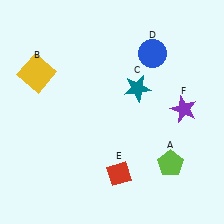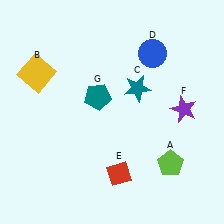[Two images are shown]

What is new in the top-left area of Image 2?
A teal pentagon (G) was added in the top-left area of Image 2.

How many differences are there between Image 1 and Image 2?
There is 1 difference between the two images.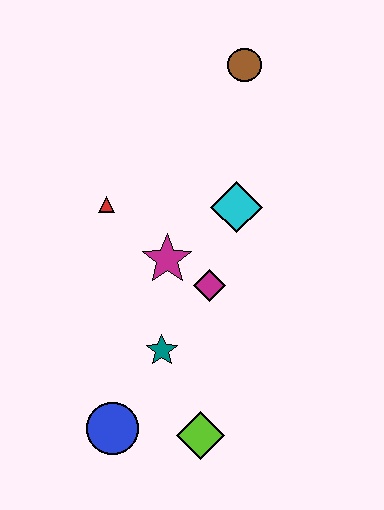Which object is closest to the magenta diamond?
The magenta star is closest to the magenta diamond.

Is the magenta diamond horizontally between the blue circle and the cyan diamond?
Yes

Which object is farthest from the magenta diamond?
The brown circle is farthest from the magenta diamond.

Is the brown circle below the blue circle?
No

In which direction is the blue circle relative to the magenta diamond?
The blue circle is below the magenta diamond.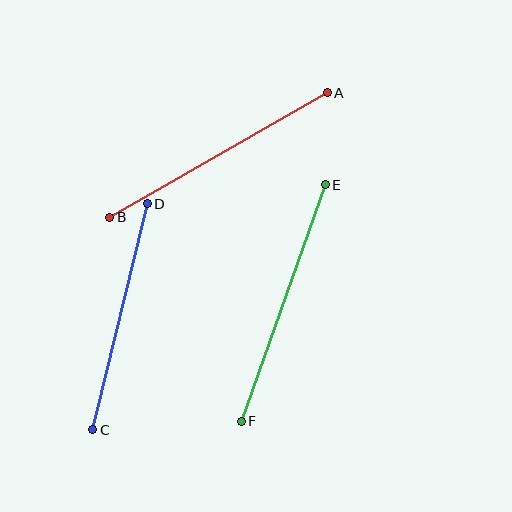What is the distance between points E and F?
The distance is approximately 251 pixels.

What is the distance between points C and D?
The distance is approximately 233 pixels.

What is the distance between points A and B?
The distance is approximately 251 pixels.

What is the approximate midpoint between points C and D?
The midpoint is at approximately (120, 317) pixels.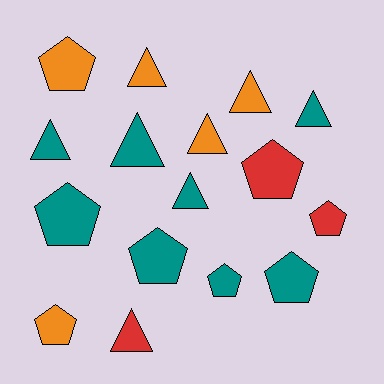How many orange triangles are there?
There are 3 orange triangles.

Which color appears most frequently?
Teal, with 8 objects.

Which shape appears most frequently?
Pentagon, with 8 objects.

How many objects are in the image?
There are 16 objects.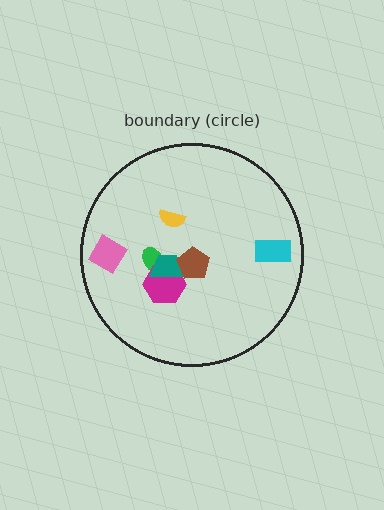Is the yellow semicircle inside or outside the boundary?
Inside.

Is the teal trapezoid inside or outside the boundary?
Inside.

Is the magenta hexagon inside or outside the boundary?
Inside.